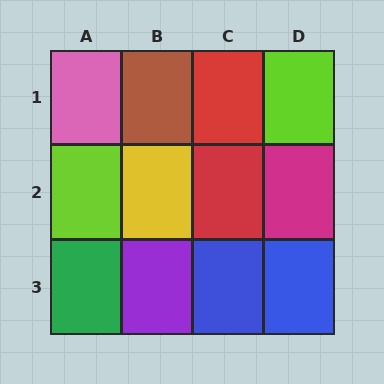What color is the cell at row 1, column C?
Red.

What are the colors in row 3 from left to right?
Green, purple, blue, blue.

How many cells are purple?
1 cell is purple.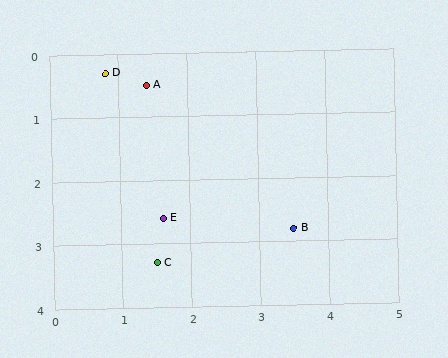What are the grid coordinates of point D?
Point D is at approximately (0.8, 0.3).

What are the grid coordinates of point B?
Point B is at approximately (3.5, 2.8).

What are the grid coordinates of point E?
Point E is at approximately (1.6, 2.6).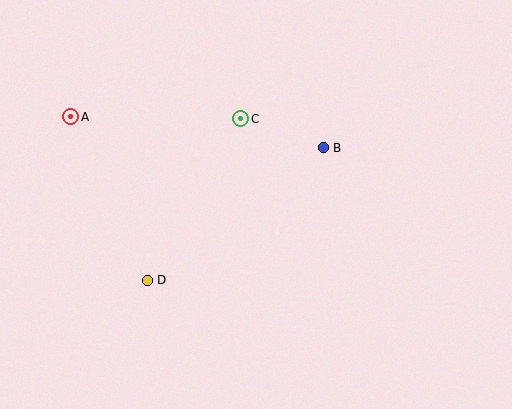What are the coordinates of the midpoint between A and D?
The midpoint between A and D is at (109, 199).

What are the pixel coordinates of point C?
Point C is at (241, 119).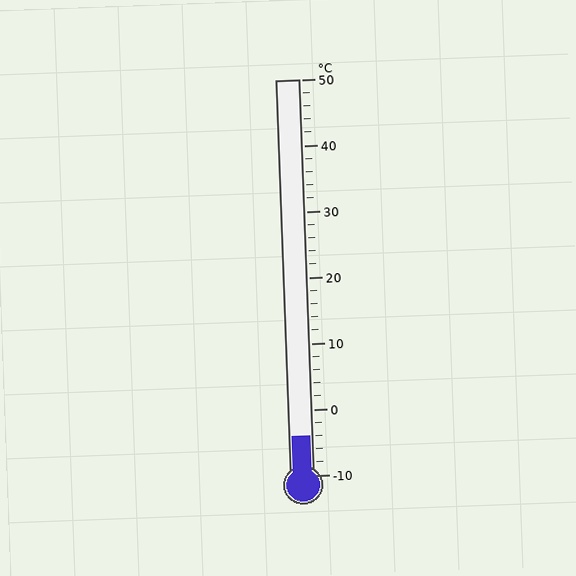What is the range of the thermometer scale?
The thermometer scale ranges from -10°C to 50°C.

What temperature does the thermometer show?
The thermometer shows approximately -4°C.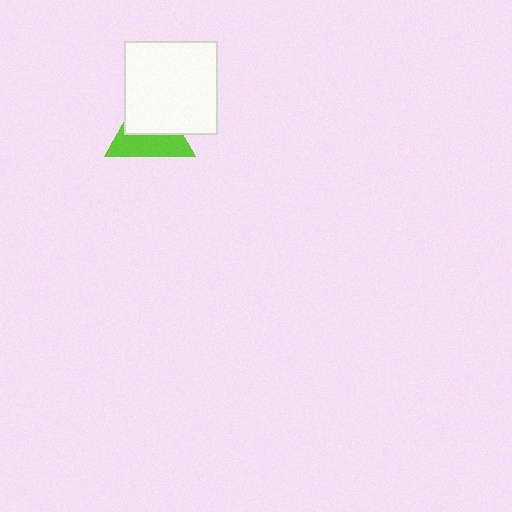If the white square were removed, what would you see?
You would see the complete lime triangle.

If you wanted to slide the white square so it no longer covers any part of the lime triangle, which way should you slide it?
Slide it toward the upper-right — that is the most direct way to separate the two shapes.